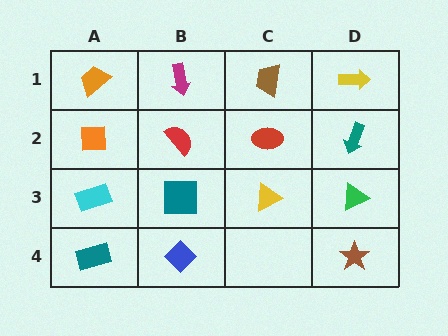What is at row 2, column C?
A red ellipse.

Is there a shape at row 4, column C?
No, that cell is empty.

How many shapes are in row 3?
4 shapes.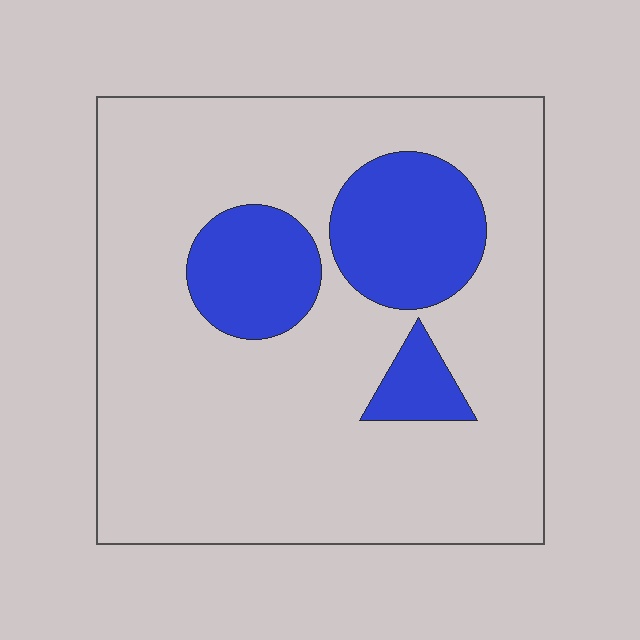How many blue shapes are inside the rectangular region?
3.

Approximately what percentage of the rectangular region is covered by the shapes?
Approximately 20%.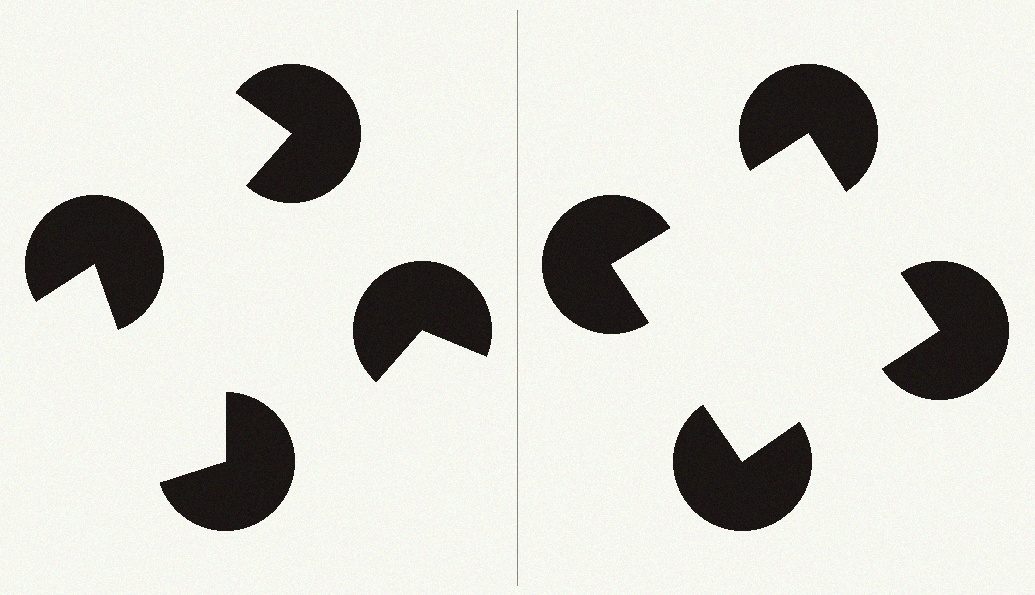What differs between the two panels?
The pac-man discs are positioned identically on both sides; only the wedge orientations differ. On the right they align to a square; on the left they are misaligned.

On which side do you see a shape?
An illusory square appears on the right side. On the left side the wedge cuts are rotated, so no coherent shape forms.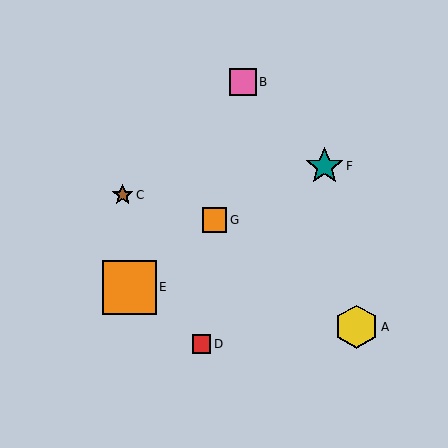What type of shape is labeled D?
Shape D is a red square.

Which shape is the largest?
The orange square (labeled E) is the largest.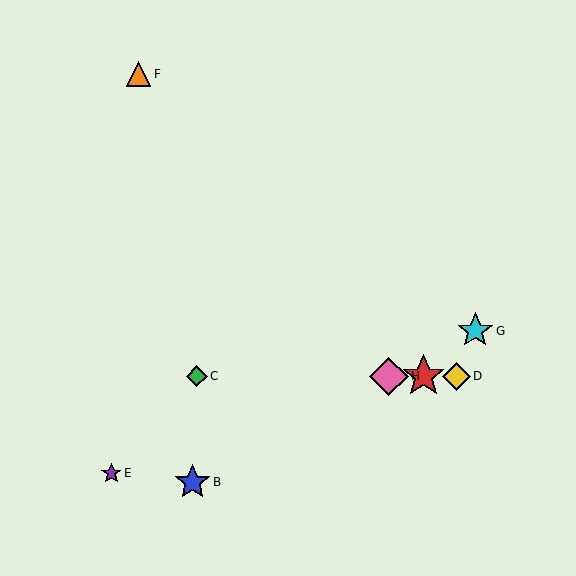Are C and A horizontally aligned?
Yes, both are at y≈376.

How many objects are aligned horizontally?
4 objects (A, C, D, H) are aligned horizontally.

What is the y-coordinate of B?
Object B is at y≈482.